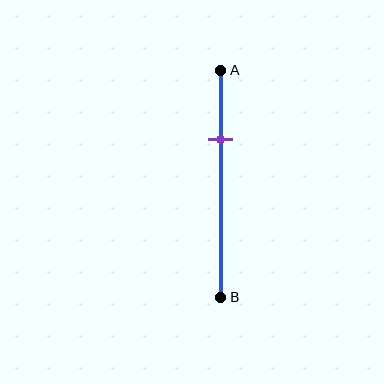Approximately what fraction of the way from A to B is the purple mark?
The purple mark is approximately 30% of the way from A to B.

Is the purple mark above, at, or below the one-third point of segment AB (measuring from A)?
The purple mark is approximately at the one-third point of segment AB.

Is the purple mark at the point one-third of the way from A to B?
Yes, the mark is approximately at the one-third point.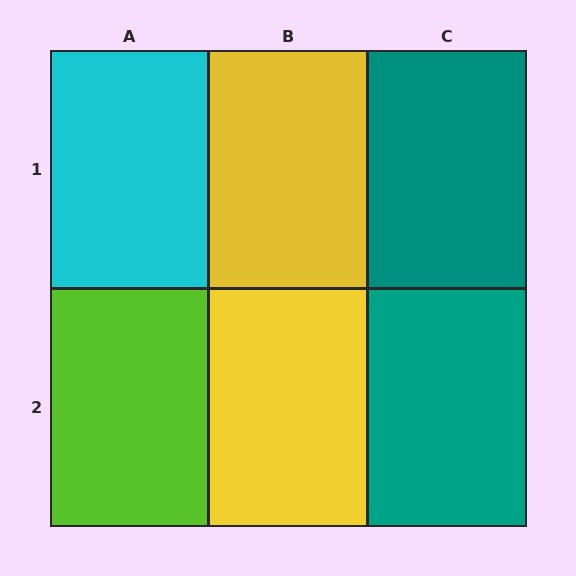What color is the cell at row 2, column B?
Yellow.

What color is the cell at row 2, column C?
Teal.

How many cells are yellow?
2 cells are yellow.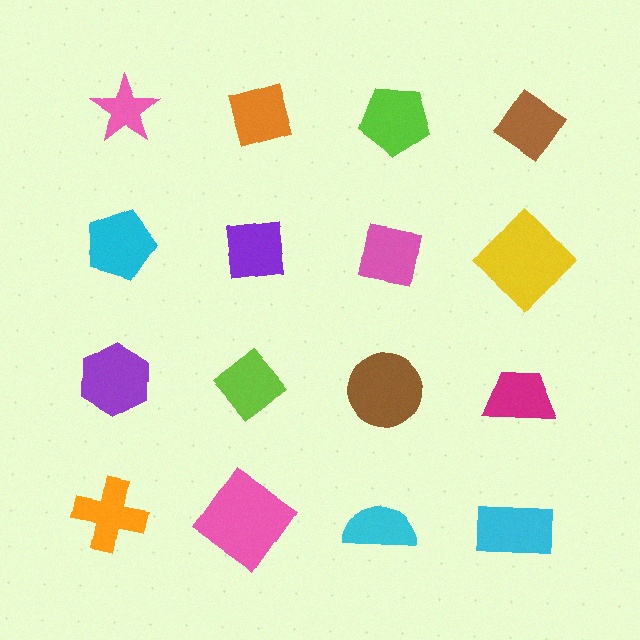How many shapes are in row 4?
4 shapes.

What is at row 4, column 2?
A pink diamond.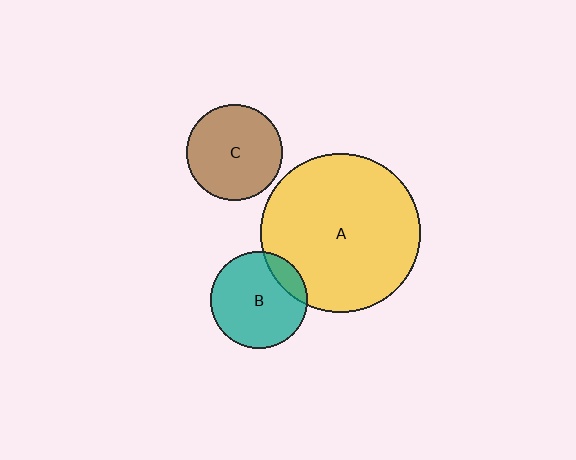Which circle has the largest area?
Circle A (yellow).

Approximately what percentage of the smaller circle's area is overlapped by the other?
Approximately 15%.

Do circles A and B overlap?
Yes.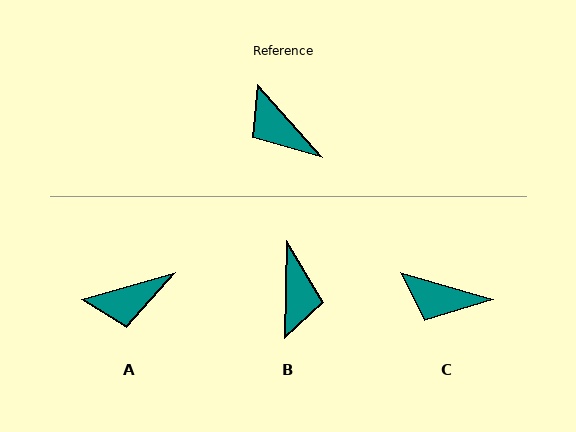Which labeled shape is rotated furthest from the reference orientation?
B, about 137 degrees away.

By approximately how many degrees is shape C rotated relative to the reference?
Approximately 32 degrees counter-clockwise.